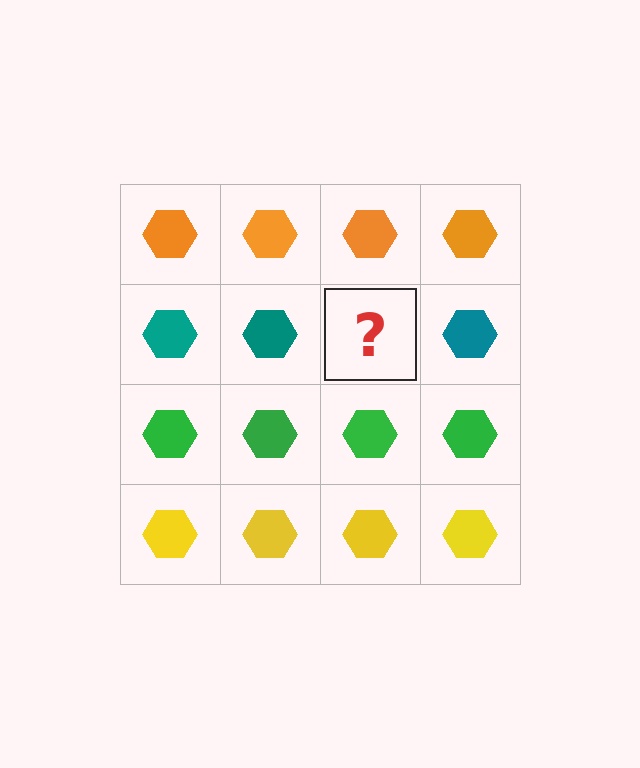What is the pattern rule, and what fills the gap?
The rule is that each row has a consistent color. The gap should be filled with a teal hexagon.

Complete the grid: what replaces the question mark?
The question mark should be replaced with a teal hexagon.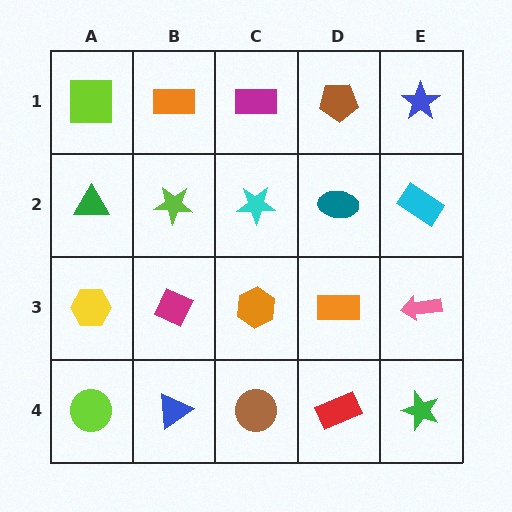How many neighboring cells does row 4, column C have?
3.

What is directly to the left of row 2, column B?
A green triangle.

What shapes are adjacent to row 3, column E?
A cyan rectangle (row 2, column E), a green star (row 4, column E), an orange rectangle (row 3, column D).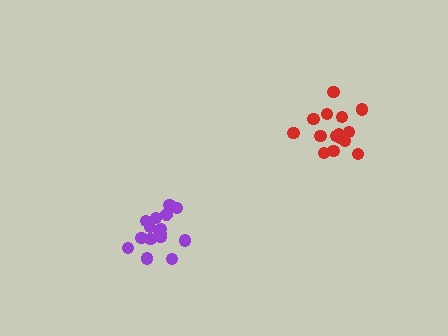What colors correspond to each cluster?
The clusters are colored: purple, red.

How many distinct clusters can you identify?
There are 2 distinct clusters.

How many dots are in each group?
Group 1: 16 dots, Group 2: 15 dots (31 total).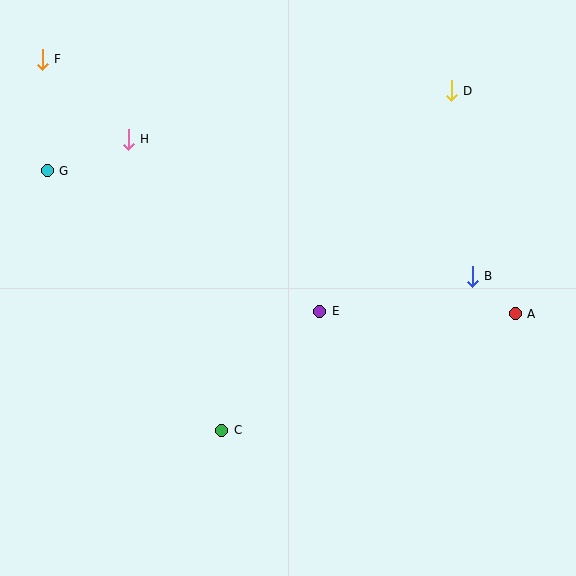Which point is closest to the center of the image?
Point E at (320, 311) is closest to the center.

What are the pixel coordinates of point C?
Point C is at (222, 430).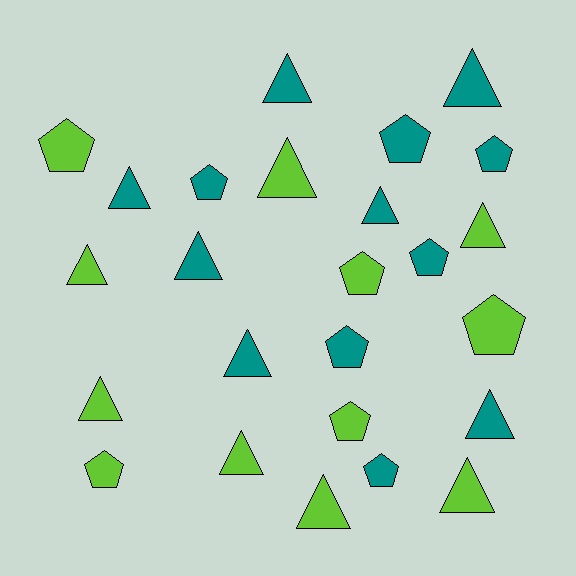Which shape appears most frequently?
Triangle, with 14 objects.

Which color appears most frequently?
Teal, with 13 objects.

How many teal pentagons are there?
There are 6 teal pentagons.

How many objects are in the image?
There are 25 objects.